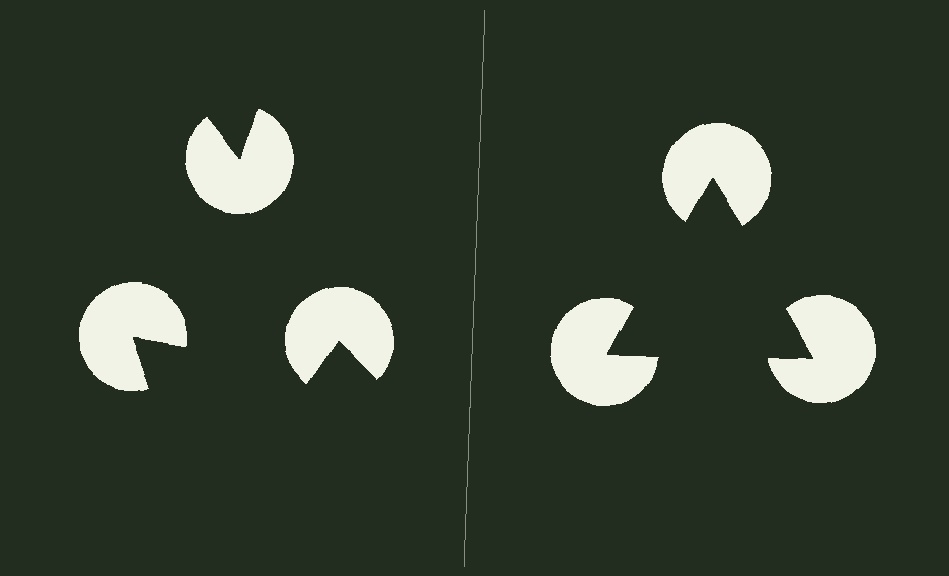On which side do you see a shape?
An illusory triangle appears on the right side. On the left side the wedge cuts are rotated, so no coherent shape forms.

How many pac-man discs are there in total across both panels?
6 — 3 on each side.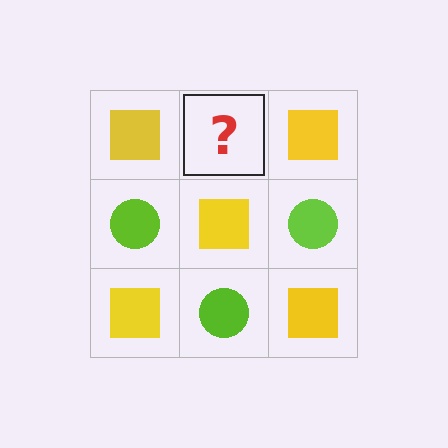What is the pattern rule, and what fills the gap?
The rule is that it alternates yellow square and lime circle in a checkerboard pattern. The gap should be filled with a lime circle.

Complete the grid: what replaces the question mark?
The question mark should be replaced with a lime circle.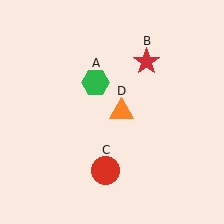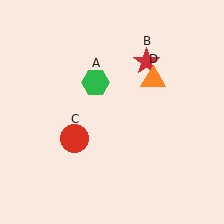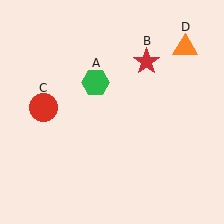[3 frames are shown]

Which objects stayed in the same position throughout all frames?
Green hexagon (object A) and red star (object B) remained stationary.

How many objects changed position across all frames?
2 objects changed position: red circle (object C), orange triangle (object D).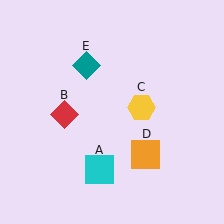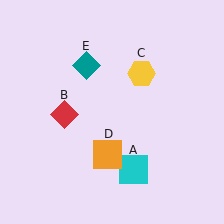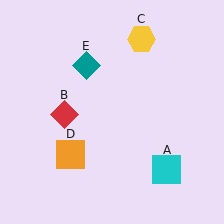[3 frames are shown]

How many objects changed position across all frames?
3 objects changed position: cyan square (object A), yellow hexagon (object C), orange square (object D).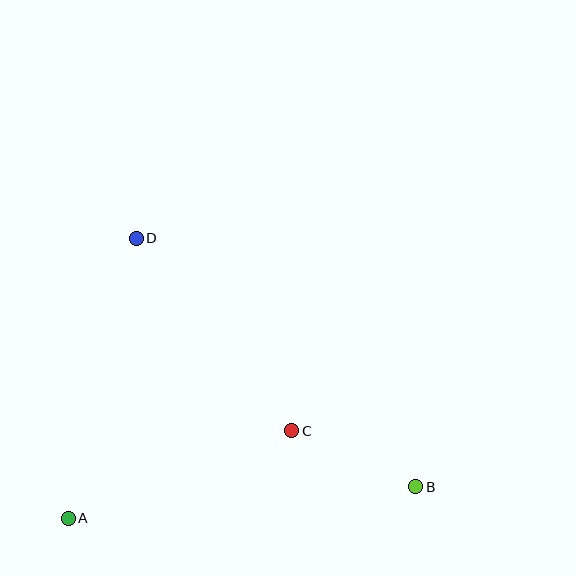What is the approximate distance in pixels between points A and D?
The distance between A and D is approximately 288 pixels.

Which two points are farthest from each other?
Points B and D are farthest from each other.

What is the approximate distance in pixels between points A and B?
The distance between A and B is approximately 349 pixels.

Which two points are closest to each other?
Points B and C are closest to each other.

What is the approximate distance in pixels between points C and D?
The distance between C and D is approximately 248 pixels.